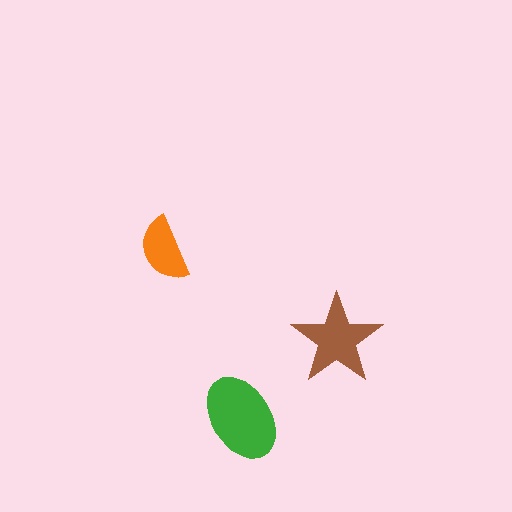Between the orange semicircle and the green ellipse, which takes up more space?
The green ellipse.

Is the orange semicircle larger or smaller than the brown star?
Smaller.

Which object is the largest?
The green ellipse.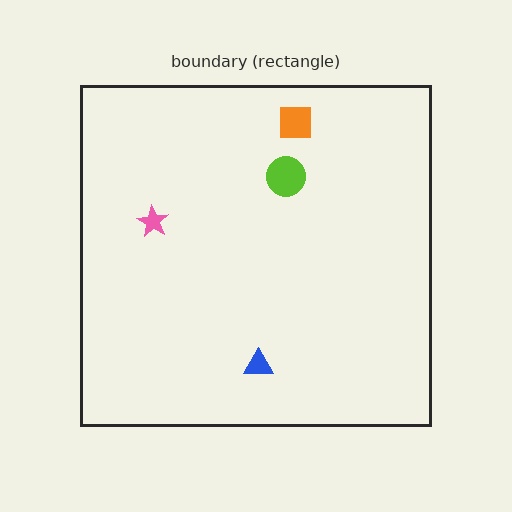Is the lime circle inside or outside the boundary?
Inside.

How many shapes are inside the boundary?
4 inside, 0 outside.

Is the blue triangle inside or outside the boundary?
Inside.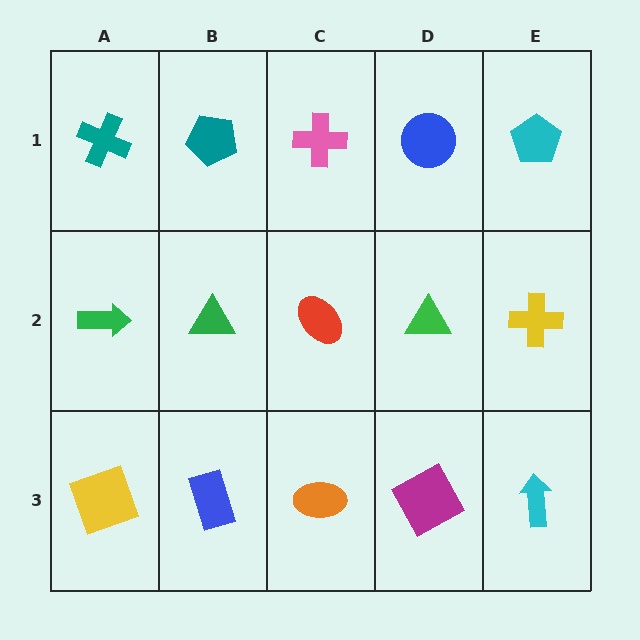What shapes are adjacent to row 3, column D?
A green triangle (row 2, column D), an orange ellipse (row 3, column C), a cyan arrow (row 3, column E).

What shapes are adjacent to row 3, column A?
A green arrow (row 2, column A), a blue rectangle (row 3, column B).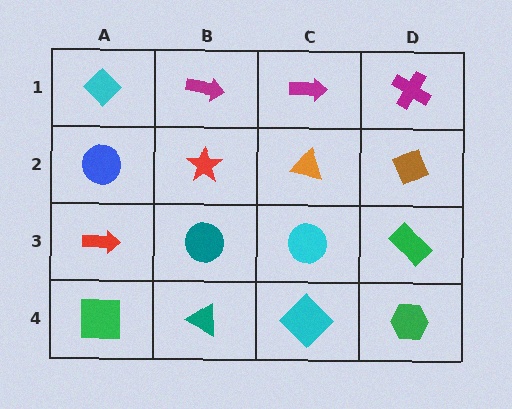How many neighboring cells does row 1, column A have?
2.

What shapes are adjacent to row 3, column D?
A brown diamond (row 2, column D), a green hexagon (row 4, column D), a cyan circle (row 3, column C).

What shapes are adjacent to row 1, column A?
A blue circle (row 2, column A), a magenta arrow (row 1, column B).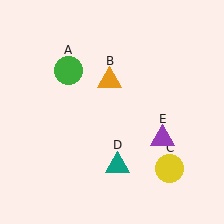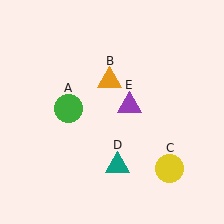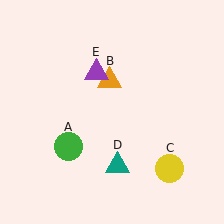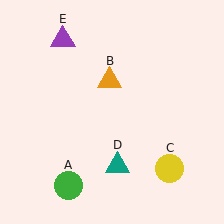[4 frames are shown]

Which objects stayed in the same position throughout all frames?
Orange triangle (object B) and yellow circle (object C) and teal triangle (object D) remained stationary.